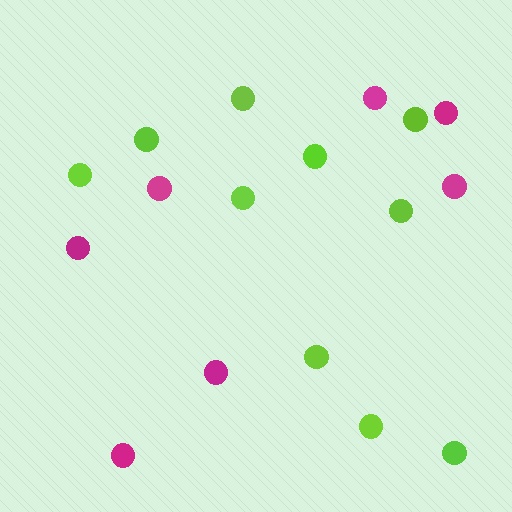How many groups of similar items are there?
There are 2 groups: one group of magenta circles (7) and one group of lime circles (10).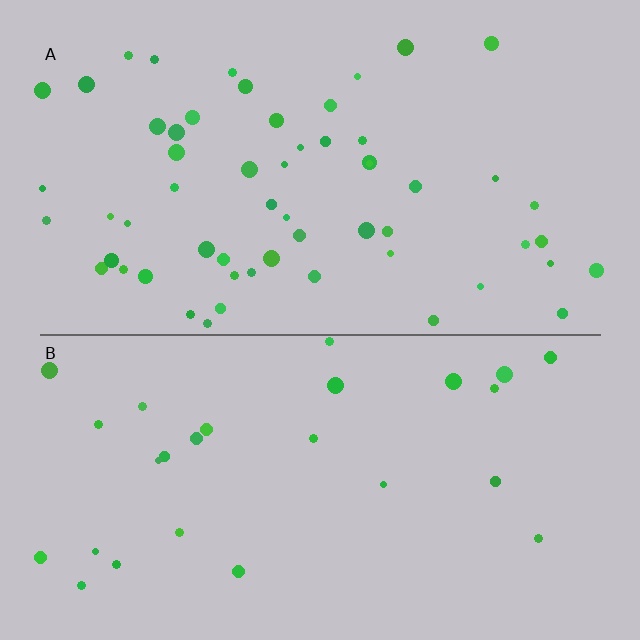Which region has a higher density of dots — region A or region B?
A (the top).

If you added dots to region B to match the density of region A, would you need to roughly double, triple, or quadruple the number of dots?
Approximately double.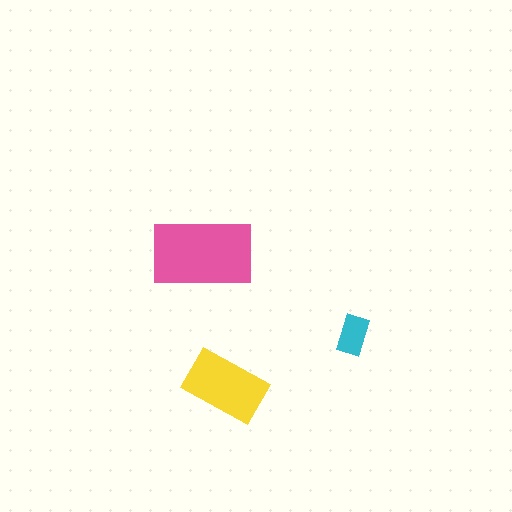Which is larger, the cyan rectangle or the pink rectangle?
The pink one.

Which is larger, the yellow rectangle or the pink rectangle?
The pink one.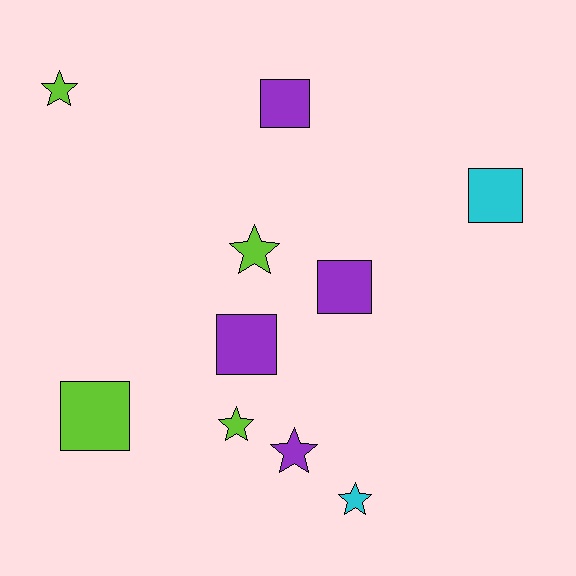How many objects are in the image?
There are 10 objects.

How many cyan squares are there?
There is 1 cyan square.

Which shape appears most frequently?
Square, with 5 objects.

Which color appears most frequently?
Lime, with 4 objects.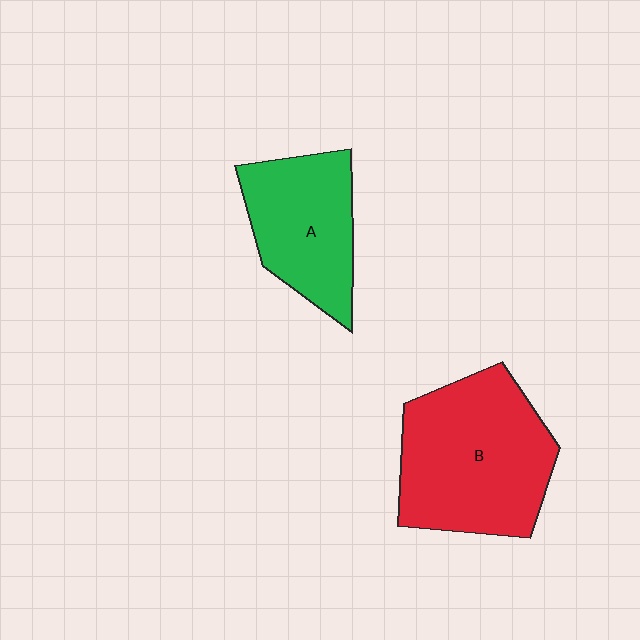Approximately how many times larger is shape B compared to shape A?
Approximately 1.5 times.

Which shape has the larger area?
Shape B (red).